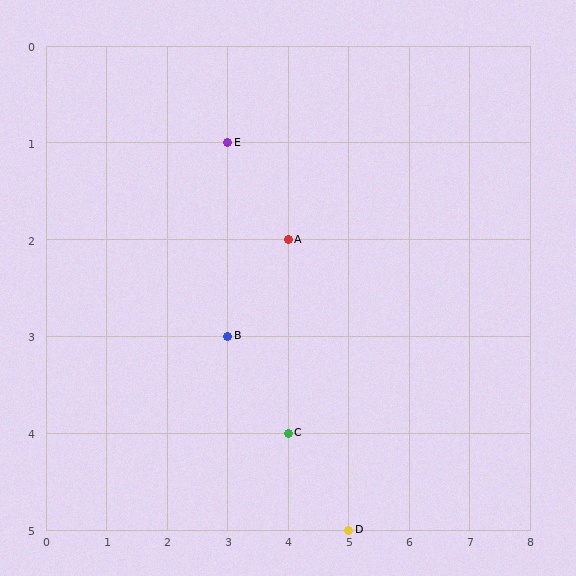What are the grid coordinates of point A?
Point A is at grid coordinates (4, 2).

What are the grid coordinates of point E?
Point E is at grid coordinates (3, 1).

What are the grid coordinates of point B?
Point B is at grid coordinates (3, 3).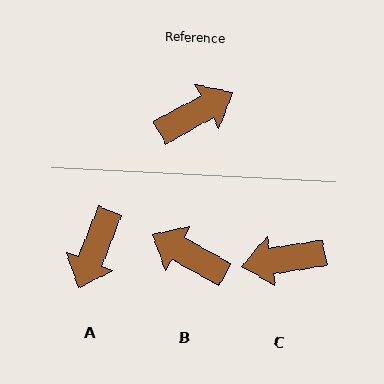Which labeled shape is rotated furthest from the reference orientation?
C, about 160 degrees away.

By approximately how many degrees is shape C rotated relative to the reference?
Approximately 160 degrees counter-clockwise.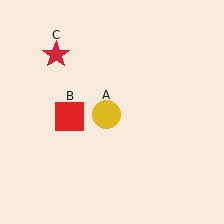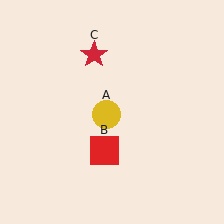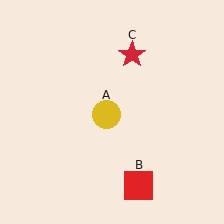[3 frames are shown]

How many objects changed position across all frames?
2 objects changed position: red square (object B), red star (object C).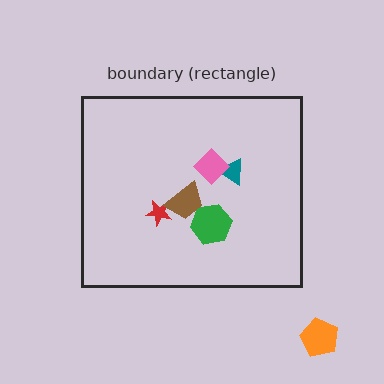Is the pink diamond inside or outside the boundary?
Inside.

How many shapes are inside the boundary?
5 inside, 1 outside.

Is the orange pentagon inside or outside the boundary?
Outside.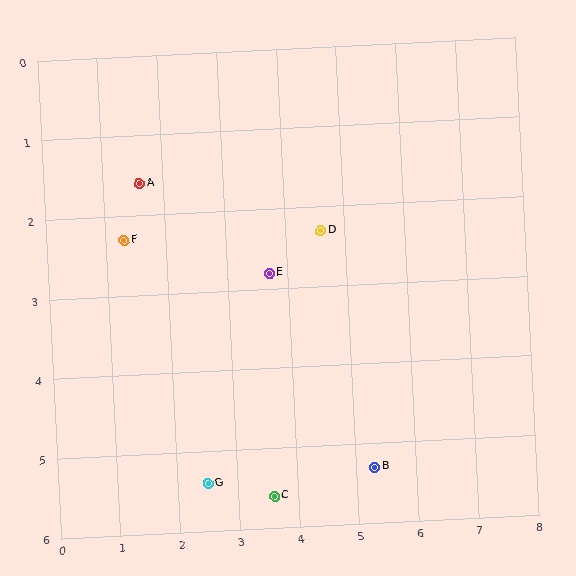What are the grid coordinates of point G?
Point G is at approximately (2.5, 5.4).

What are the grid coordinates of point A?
Point A is at approximately (1.6, 1.6).